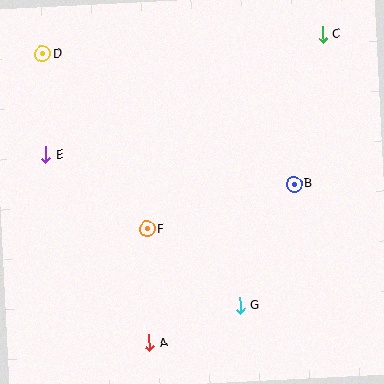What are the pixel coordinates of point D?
Point D is at (43, 54).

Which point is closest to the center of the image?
Point F at (147, 229) is closest to the center.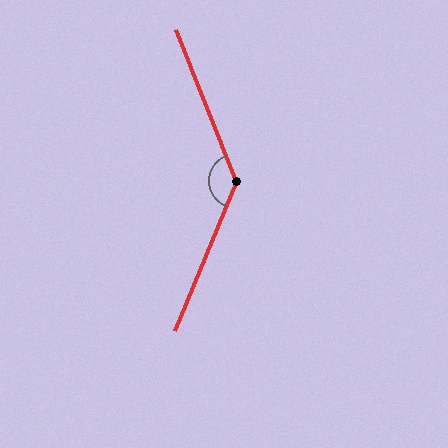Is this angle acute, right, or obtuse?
It is obtuse.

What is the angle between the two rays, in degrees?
Approximately 136 degrees.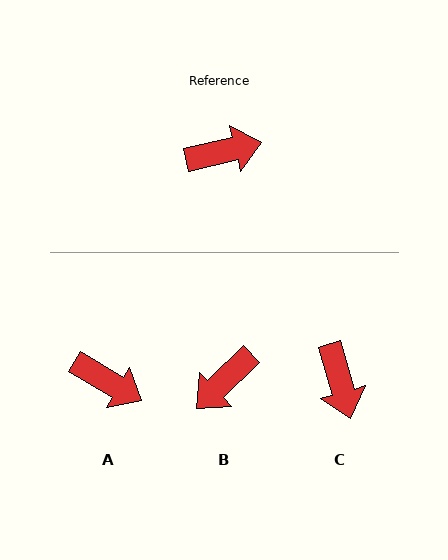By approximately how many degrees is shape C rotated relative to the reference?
Approximately 87 degrees clockwise.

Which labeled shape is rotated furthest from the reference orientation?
B, about 149 degrees away.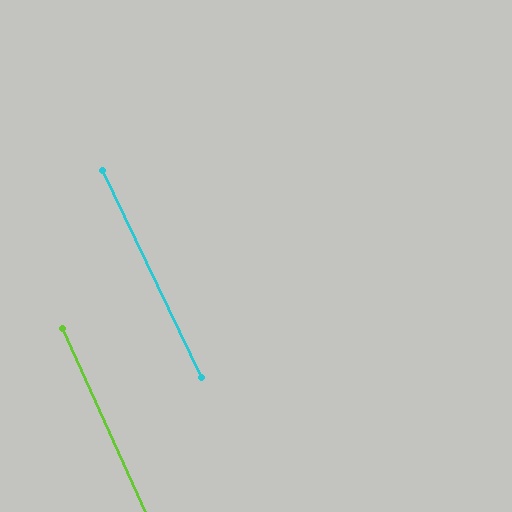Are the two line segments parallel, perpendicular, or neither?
Parallel — their directions differ by only 1.3°.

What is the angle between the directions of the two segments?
Approximately 1 degree.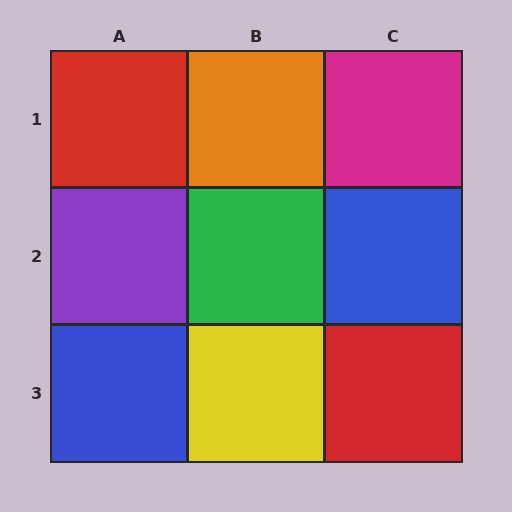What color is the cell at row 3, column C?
Red.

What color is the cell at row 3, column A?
Blue.